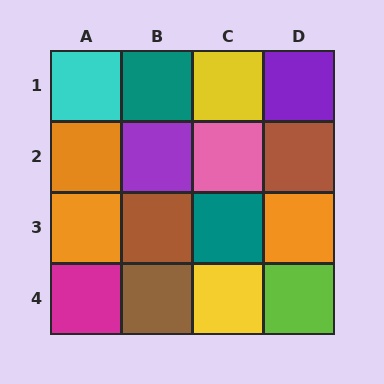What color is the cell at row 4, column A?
Magenta.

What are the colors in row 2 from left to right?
Orange, purple, pink, brown.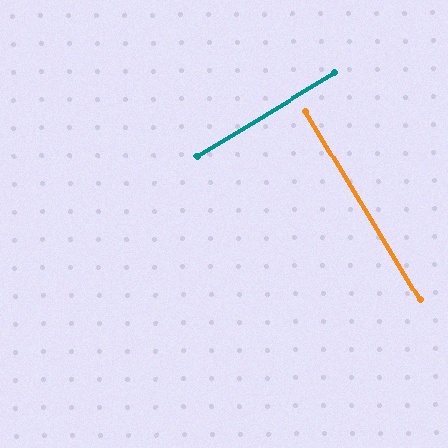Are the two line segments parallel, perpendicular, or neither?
Perpendicular — they meet at approximately 90°.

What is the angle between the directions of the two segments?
Approximately 90 degrees.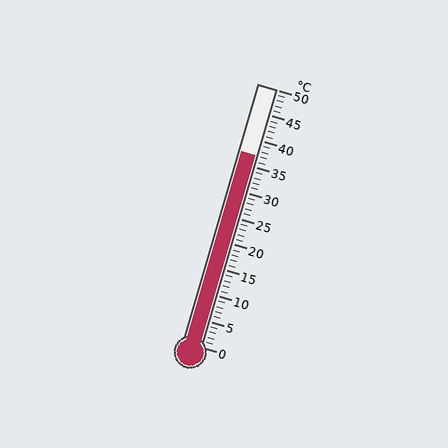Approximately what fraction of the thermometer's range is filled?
The thermometer is filled to approximately 75% of its range.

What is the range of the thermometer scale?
The thermometer scale ranges from 0°C to 50°C.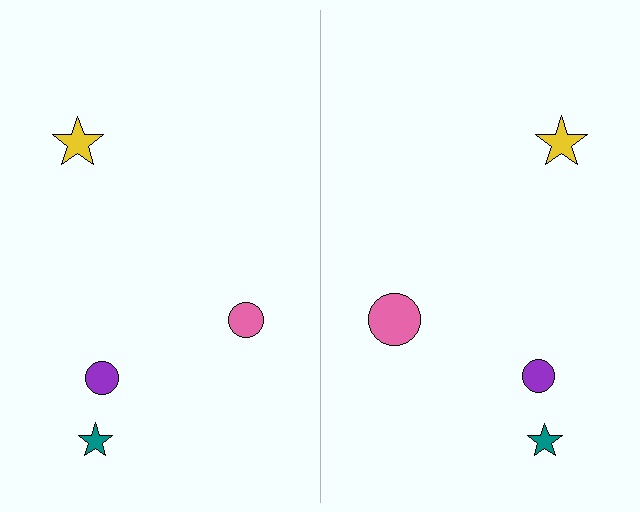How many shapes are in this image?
There are 8 shapes in this image.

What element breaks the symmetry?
The pink circle on the right side has a different size than its mirror counterpart.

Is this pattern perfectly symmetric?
No, the pattern is not perfectly symmetric. The pink circle on the right side has a different size than its mirror counterpart.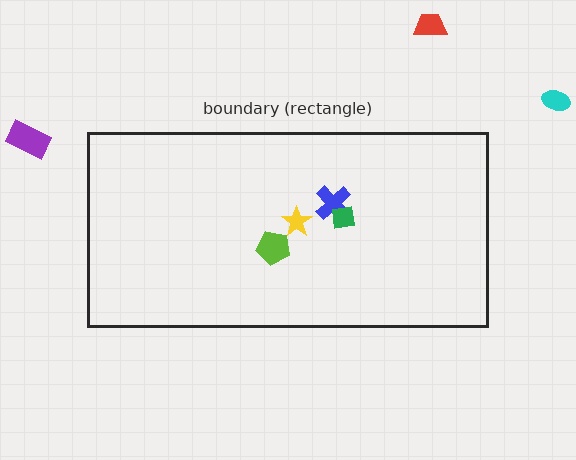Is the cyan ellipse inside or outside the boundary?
Outside.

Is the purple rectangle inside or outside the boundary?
Outside.